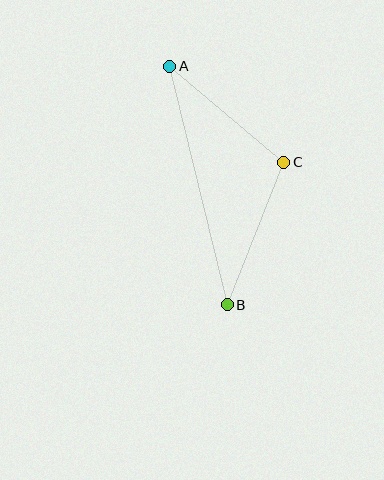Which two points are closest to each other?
Points A and C are closest to each other.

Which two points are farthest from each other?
Points A and B are farthest from each other.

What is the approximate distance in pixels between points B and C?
The distance between B and C is approximately 153 pixels.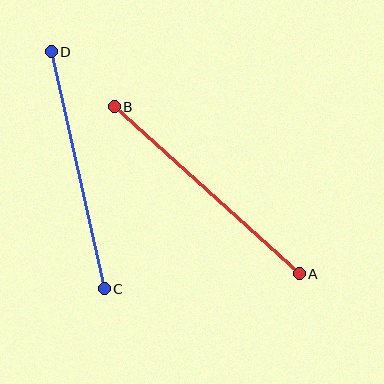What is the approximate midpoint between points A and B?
The midpoint is at approximately (207, 190) pixels.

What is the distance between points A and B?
The distance is approximately 249 pixels.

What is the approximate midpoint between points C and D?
The midpoint is at approximately (78, 170) pixels.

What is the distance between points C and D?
The distance is approximately 242 pixels.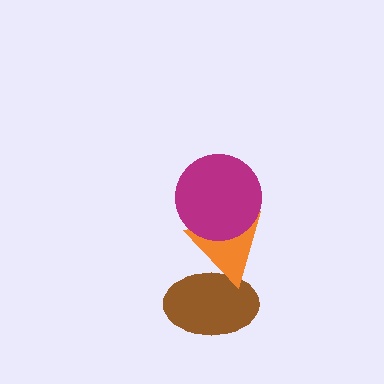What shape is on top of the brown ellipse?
The orange triangle is on top of the brown ellipse.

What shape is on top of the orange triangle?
The magenta circle is on top of the orange triangle.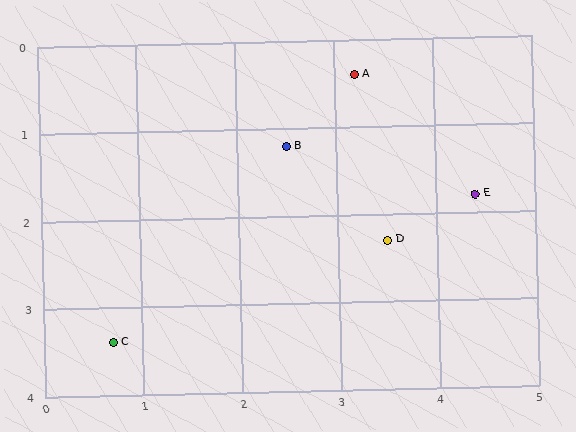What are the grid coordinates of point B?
Point B is at approximately (2.5, 1.2).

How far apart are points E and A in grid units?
Points E and A are about 1.8 grid units apart.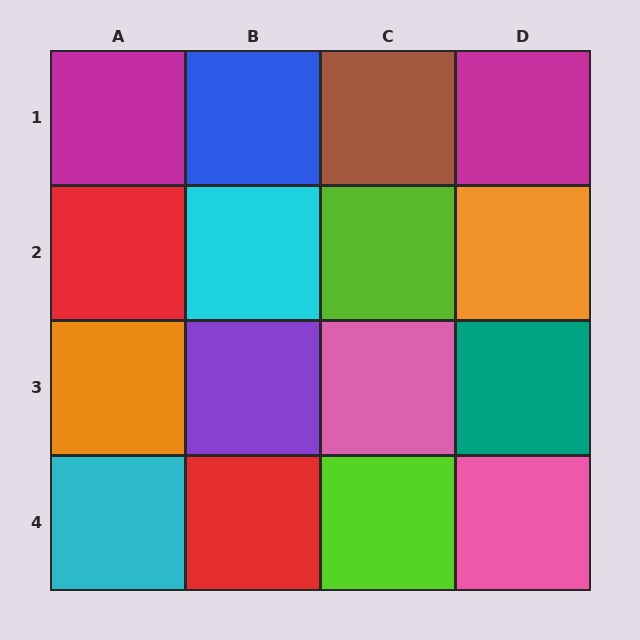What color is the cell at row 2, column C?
Lime.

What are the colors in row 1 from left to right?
Magenta, blue, brown, magenta.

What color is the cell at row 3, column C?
Pink.